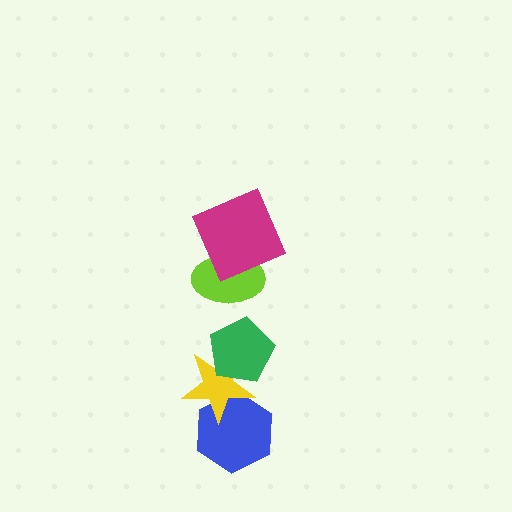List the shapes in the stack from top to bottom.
From top to bottom: the magenta square, the lime ellipse, the green pentagon, the yellow star, the blue hexagon.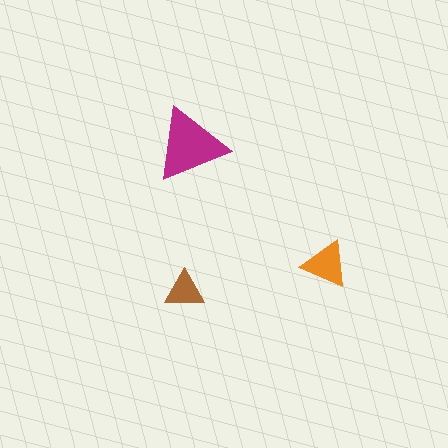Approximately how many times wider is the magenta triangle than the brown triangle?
About 2 times wider.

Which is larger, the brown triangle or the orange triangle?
The orange one.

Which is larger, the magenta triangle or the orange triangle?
The magenta one.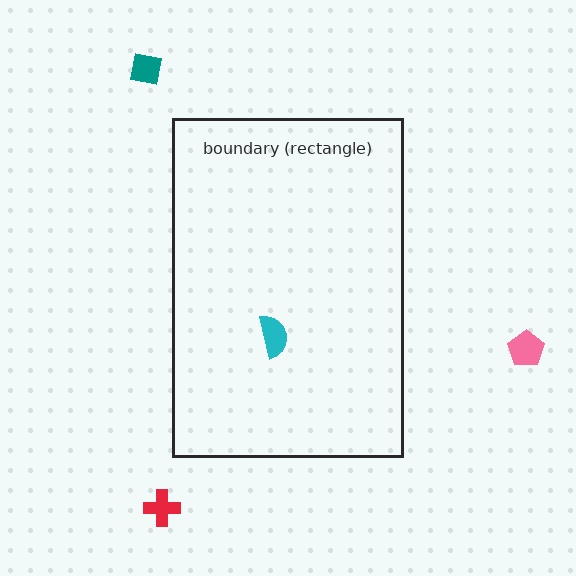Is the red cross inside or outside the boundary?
Outside.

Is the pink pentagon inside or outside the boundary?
Outside.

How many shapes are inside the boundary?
1 inside, 3 outside.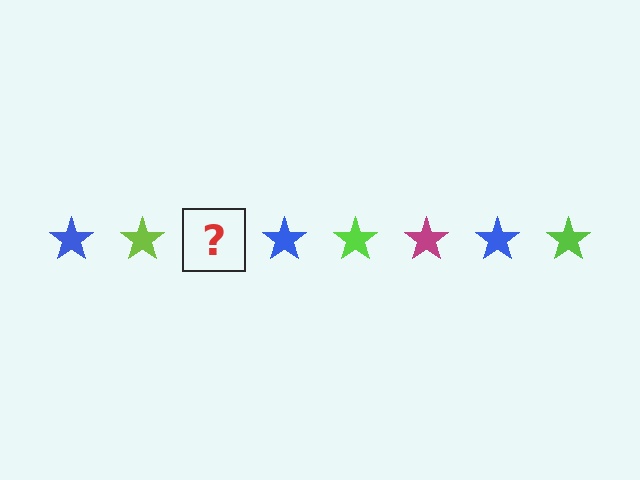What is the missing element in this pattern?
The missing element is a magenta star.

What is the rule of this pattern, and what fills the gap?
The rule is that the pattern cycles through blue, lime, magenta stars. The gap should be filled with a magenta star.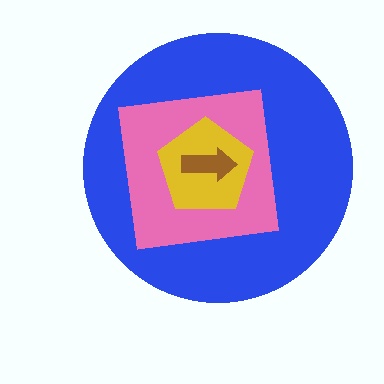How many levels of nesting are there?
4.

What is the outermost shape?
The blue circle.